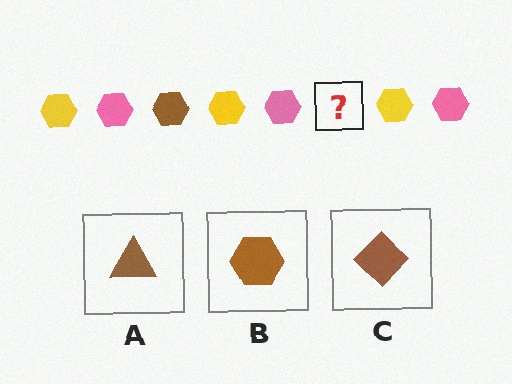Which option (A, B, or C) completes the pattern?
B.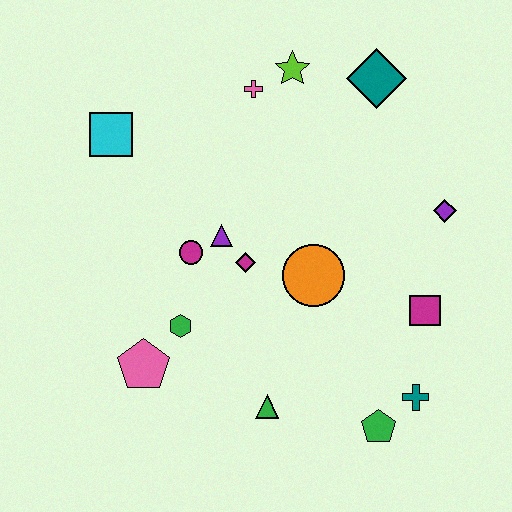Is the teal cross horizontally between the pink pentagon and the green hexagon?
No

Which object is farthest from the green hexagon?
The teal diamond is farthest from the green hexagon.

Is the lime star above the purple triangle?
Yes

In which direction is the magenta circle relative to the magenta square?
The magenta circle is to the left of the magenta square.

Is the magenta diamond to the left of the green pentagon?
Yes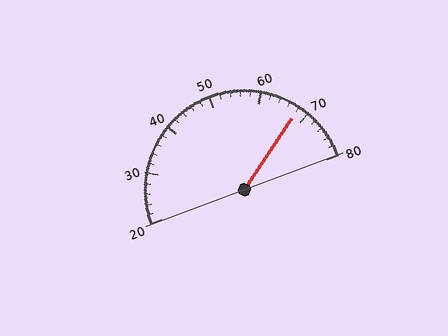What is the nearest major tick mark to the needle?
The nearest major tick mark is 70.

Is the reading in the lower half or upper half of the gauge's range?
The reading is in the upper half of the range (20 to 80).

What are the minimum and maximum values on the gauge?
The gauge ranges from 20 to 80.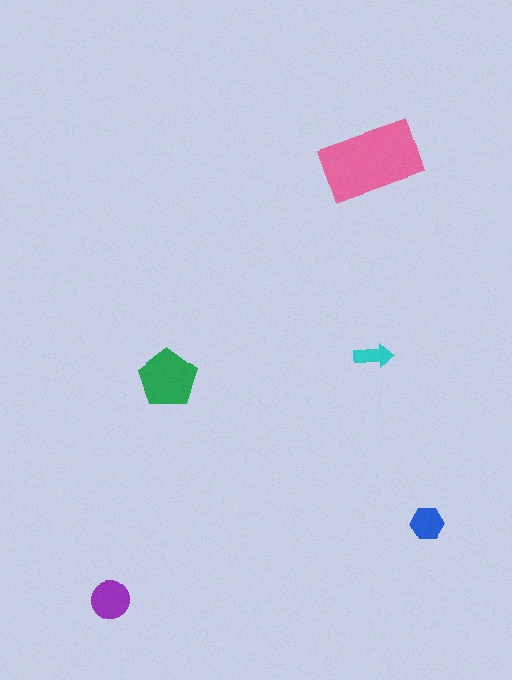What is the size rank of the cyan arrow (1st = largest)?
5th.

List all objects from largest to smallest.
The pink rectangle, the green pentagon, the purple circle, the blue hexagon, the cyan arrow.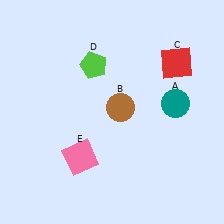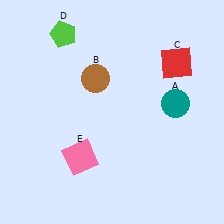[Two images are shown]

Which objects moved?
The objects that moved are: the brown circle (B), the lime pentagon (D).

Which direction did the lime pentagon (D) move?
The lime pentagon (D) moved up.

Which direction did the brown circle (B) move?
The brown circle (B) moved up.